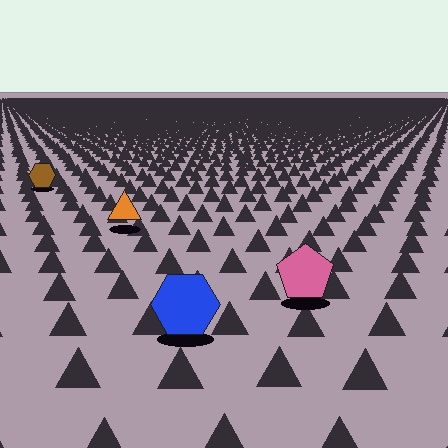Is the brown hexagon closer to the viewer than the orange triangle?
No. The orange triangle is closer — you can tell from the texture gradient: the ground texture is coarser near it.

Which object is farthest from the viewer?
The brown hexagon is farthest from the viewer. It appears smaller and the ground texture around it is denser.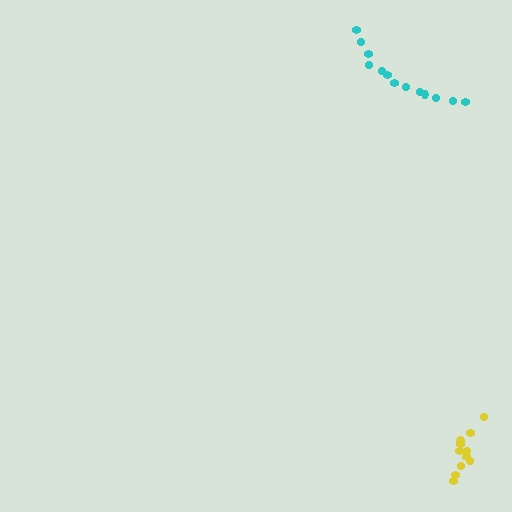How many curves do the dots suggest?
There are 2 distinct paths.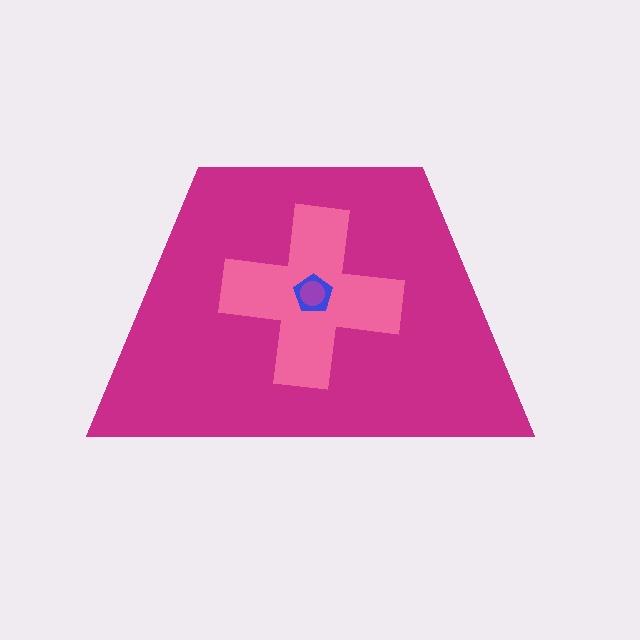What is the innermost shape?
The purple circle.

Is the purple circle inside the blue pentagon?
Yes.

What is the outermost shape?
The magenta trapezoid.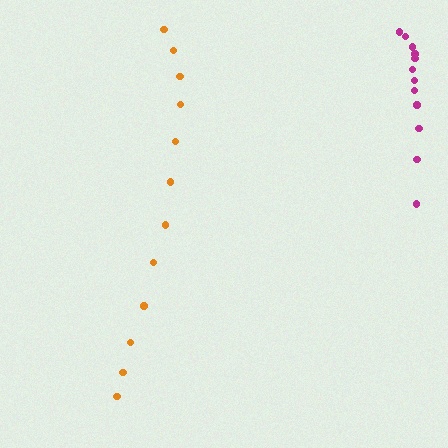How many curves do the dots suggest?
There are 2 distinct paths.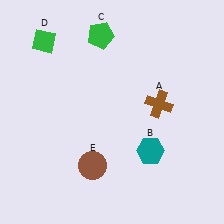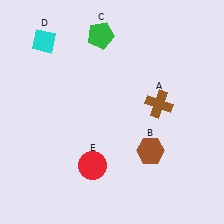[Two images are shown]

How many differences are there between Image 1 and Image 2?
There are 3 differences between the two images.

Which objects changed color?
B changed from teal to brown. D changed from green to cyan. E changed from brown to red.